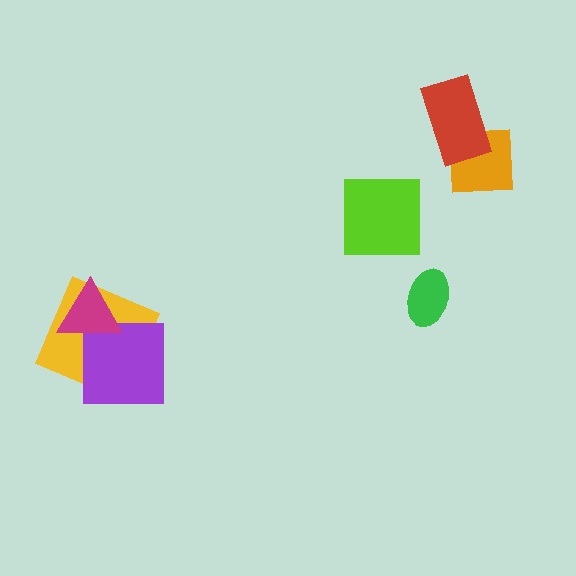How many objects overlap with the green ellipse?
0 objects overlap with the green ellipse.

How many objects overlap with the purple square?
2 objects overlap with the purple square.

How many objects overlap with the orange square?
1 object overlaps with the orange square.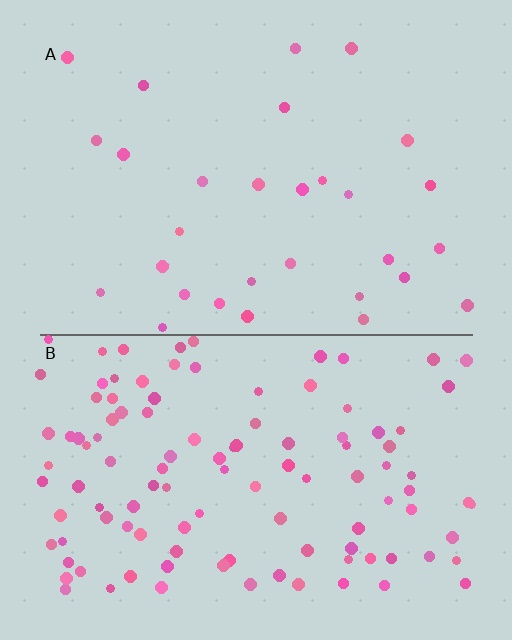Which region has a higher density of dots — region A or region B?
B (the bottom).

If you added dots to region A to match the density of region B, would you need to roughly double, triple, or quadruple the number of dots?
Approximately quadruple.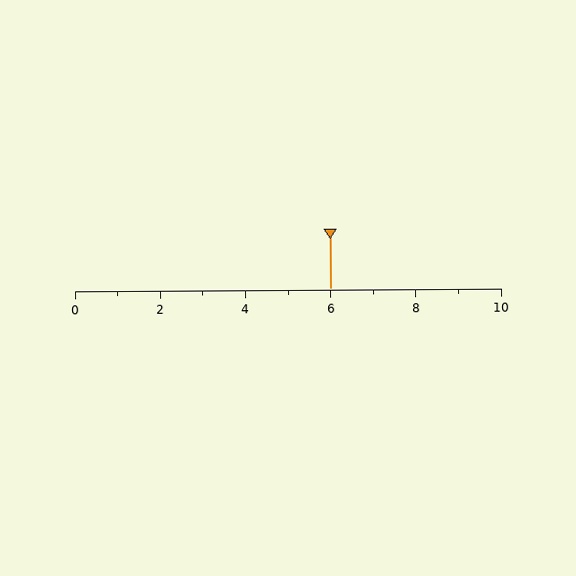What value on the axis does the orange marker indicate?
The marker indicates approximately 6.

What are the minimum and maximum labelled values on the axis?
The axis runs from 0 to 10.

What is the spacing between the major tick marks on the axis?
The major ticks are spaced 2 apart.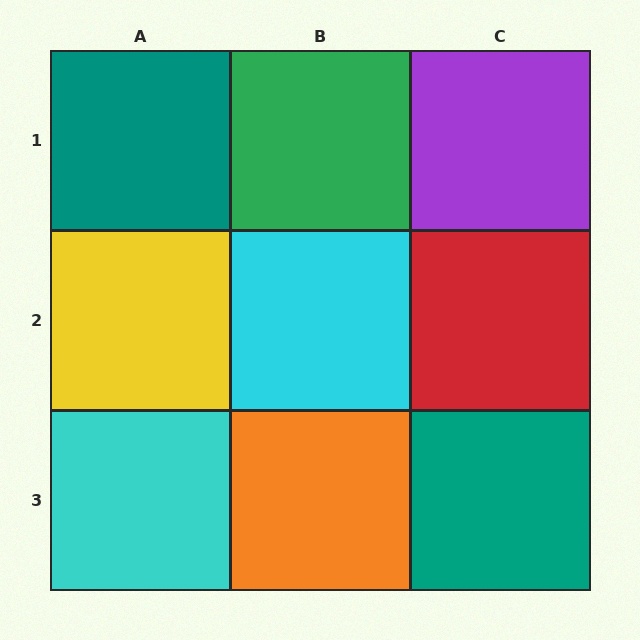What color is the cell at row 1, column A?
Teal.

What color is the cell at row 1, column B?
Green.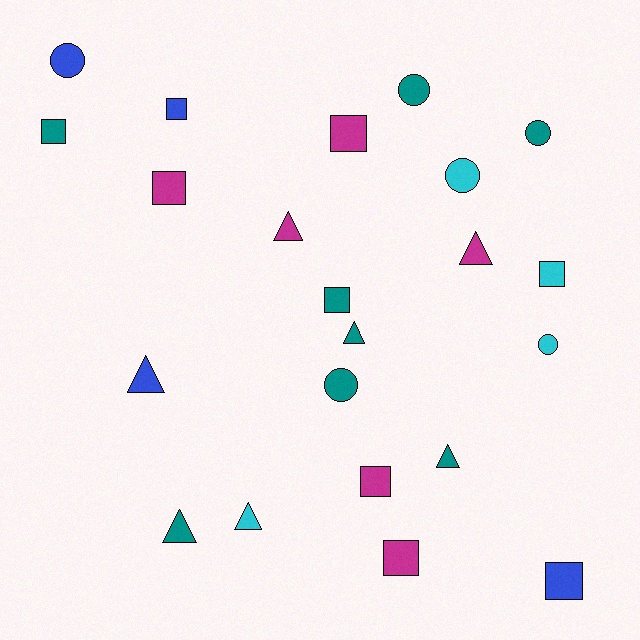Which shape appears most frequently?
Square, with 9 objects.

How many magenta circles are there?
There are no magenta circles.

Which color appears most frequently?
Teal, with 8 objects.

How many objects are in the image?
There are 22 objects.